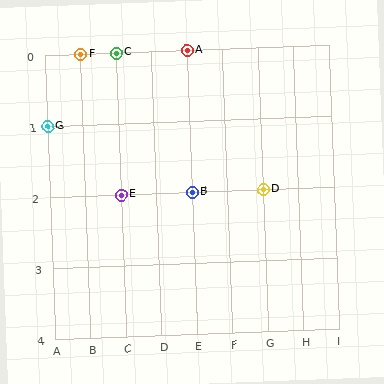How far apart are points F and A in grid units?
Points F and A are 3 columns apart.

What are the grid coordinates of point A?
Point A is at grid coordinates (E, 0).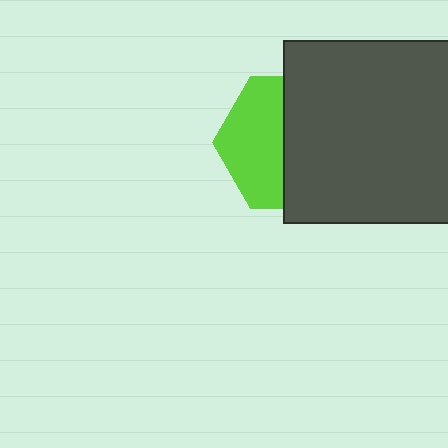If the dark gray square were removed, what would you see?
You would see the complete lime hexagon.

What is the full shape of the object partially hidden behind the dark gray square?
The partially hidden object is a lime hexagon.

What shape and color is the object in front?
The object in front is a dark gray square.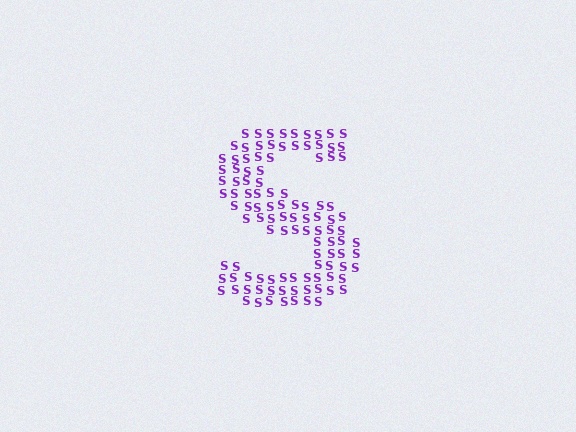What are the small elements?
The small elements are letter S's.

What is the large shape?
The large shape is the letter S.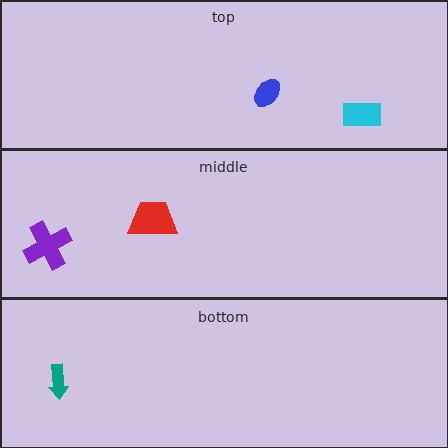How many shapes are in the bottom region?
1.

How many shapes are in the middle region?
2.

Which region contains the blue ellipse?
The top region.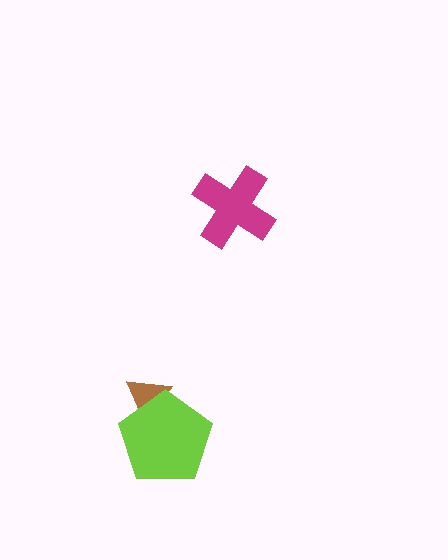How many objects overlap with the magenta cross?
0 objects overlap with the magenta cross.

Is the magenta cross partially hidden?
No, no other shape covers it.